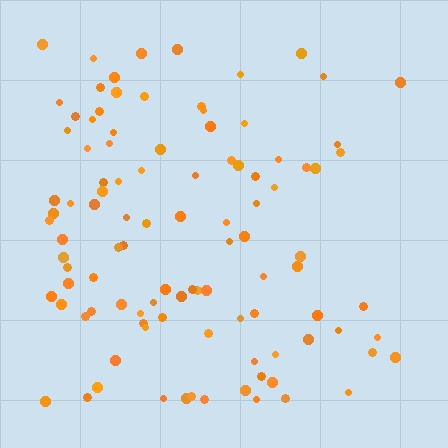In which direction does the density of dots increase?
From right to left, with the left side densest.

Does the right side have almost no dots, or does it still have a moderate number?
Still a moderate number, just noticeably fewer than the left.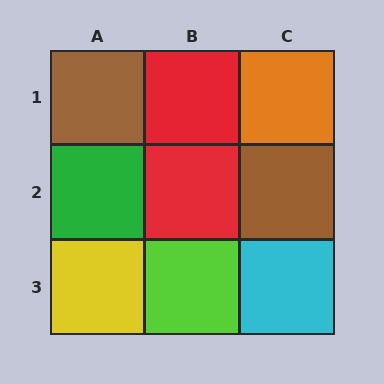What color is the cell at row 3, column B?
Lime.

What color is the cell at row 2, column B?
Red.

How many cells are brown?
2 cells are brown.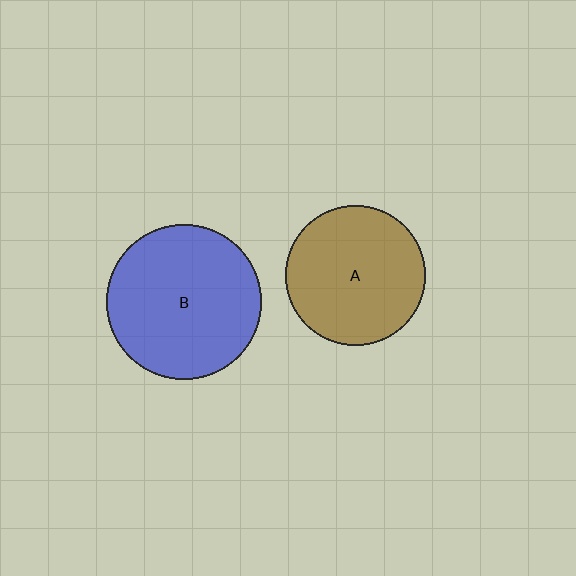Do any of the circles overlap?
No, none of the circles overlap.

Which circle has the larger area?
Circle B (blue).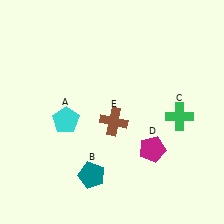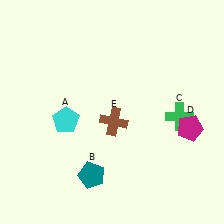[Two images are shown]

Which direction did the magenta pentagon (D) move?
The magenta pentagon (D) moved right.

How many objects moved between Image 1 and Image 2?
1 object moved between the two images.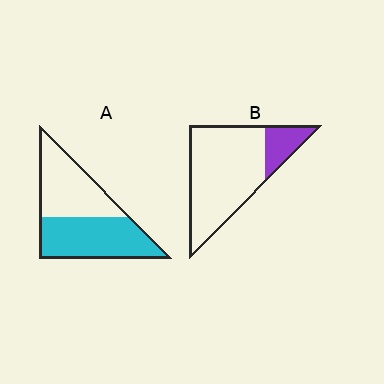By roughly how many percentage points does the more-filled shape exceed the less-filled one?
By roughly 35 percentage points (A over B).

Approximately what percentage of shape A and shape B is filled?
A is approximately 55% and B is approximately 20%.